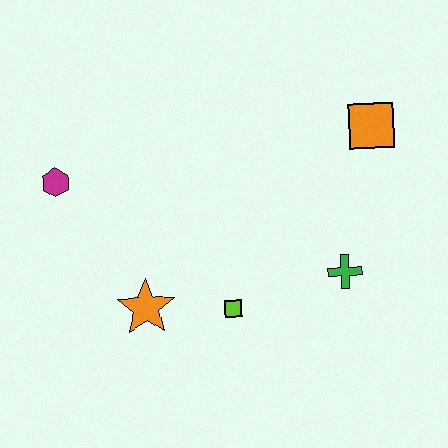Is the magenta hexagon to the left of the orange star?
Yes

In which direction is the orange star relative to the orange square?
The orange star is to the left of the orange square.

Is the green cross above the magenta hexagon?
No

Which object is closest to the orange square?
The green cross is closest to the orange square.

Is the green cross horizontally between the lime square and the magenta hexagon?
No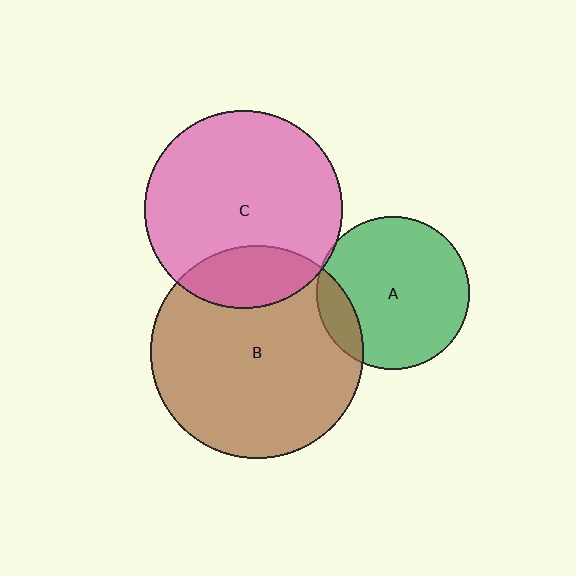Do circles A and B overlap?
Yes.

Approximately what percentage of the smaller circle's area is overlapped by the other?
Approximately 15%.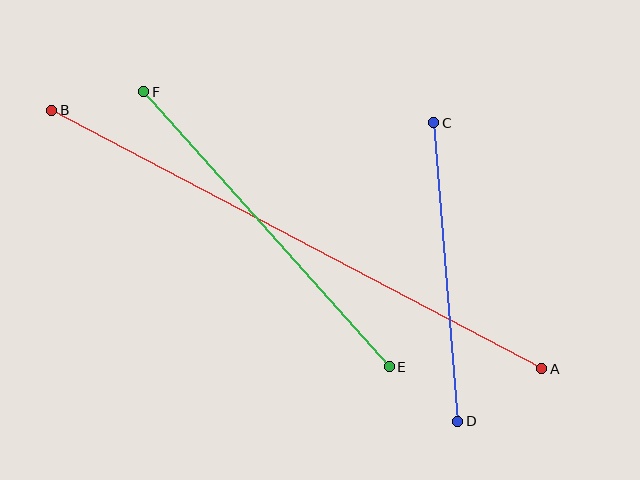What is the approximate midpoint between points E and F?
The midpoint is at approximately (267, 229) pixels.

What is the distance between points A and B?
The distance is approximately 554 pixels.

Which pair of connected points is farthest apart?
Points A and B are farthest apart.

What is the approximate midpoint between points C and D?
The midpoint is at approximately (446, 272) pixels.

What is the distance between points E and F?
The distance is approximately 368 pixels.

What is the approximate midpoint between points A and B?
The midpoint is at approximately (297, 240) pixels.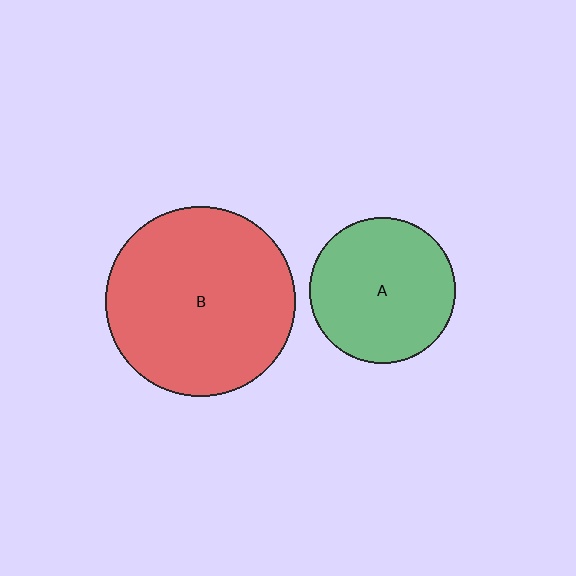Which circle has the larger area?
Circle B (red).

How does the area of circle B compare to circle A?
Approximately 1.7 times.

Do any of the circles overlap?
No, none of the circles overlap.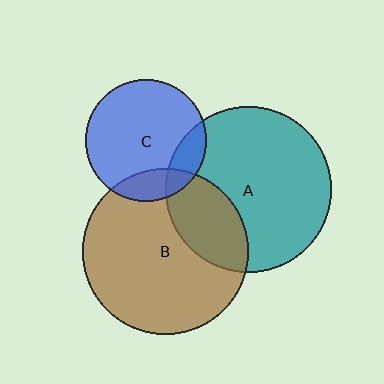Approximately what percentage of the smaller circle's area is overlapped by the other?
Approximately 25%.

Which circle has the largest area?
Circle A (teal).